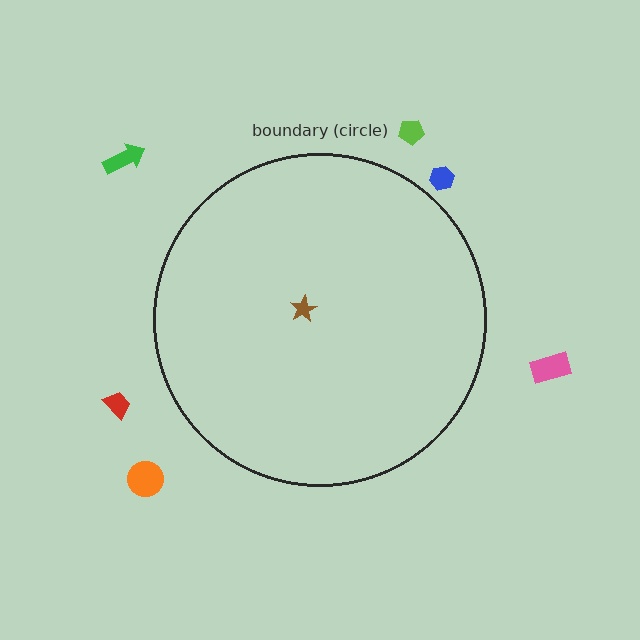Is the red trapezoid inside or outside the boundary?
Outside.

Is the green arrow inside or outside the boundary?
Outside.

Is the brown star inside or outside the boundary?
Inside.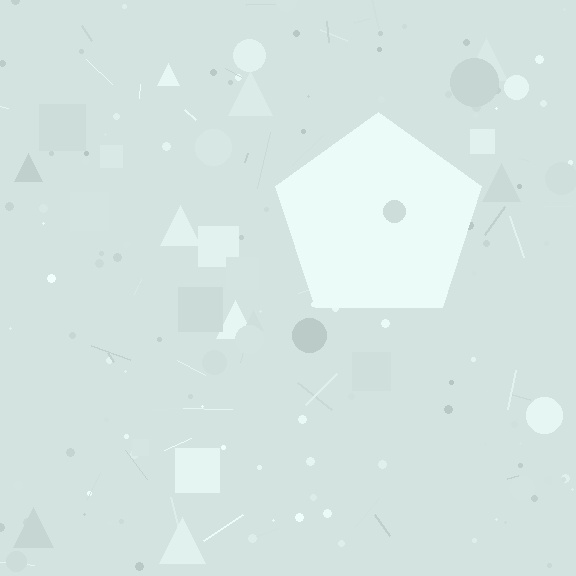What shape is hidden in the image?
A pentagon is hidden in the image.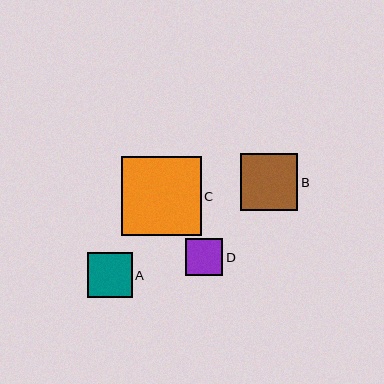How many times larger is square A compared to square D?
Square A is approximately 1.2 times the size of square D.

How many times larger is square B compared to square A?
Square B is approximately 1.3 times the size of square A.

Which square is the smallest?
Square D is the smallest with a size of approximately 37 pixels.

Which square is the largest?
Square C is the largest with a size of approximately 80 pixels.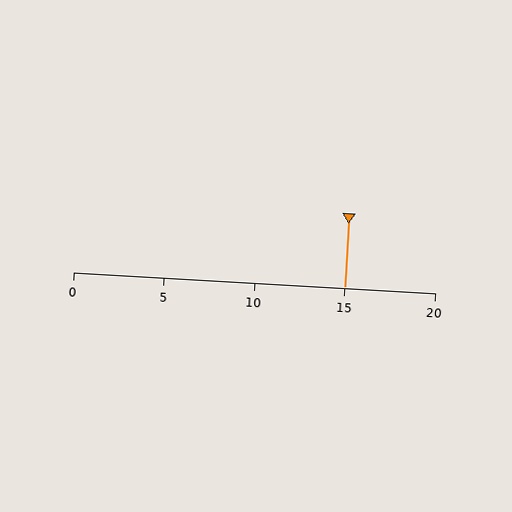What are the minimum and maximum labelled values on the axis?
The axis runs from 0 to 20.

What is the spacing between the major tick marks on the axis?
The major ticks are spaced 5 apart.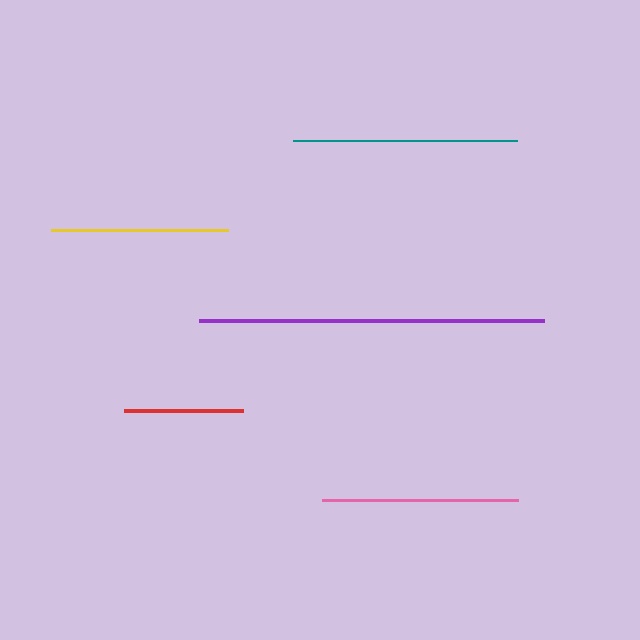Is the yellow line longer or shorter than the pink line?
The pink line is longer than the yellow line.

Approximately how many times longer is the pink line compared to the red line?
The pink line is approximately 1.6 times the length of the red line.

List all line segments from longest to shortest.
From longest to shortest: purple, teal, pink, yellow, red.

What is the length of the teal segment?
The teal segment is approximately 224 pixels long.